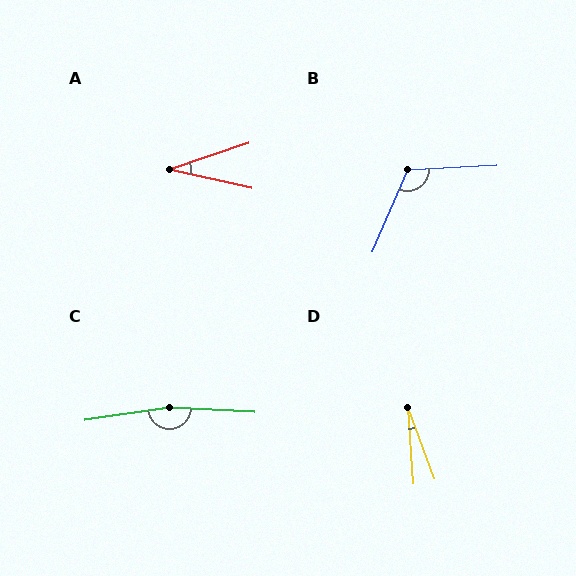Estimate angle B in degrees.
Approximately 116 degrees.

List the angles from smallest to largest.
D (16°), A (31°), B (116°), C (168°).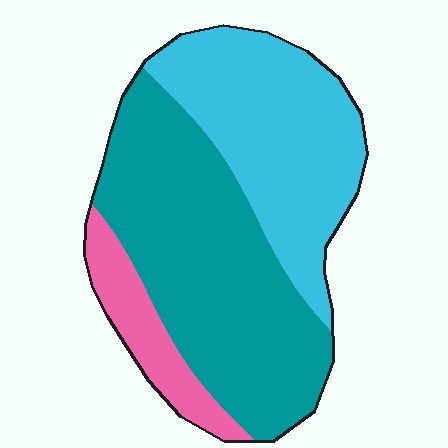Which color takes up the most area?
Teal, at roughly 50%.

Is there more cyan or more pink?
Cyan.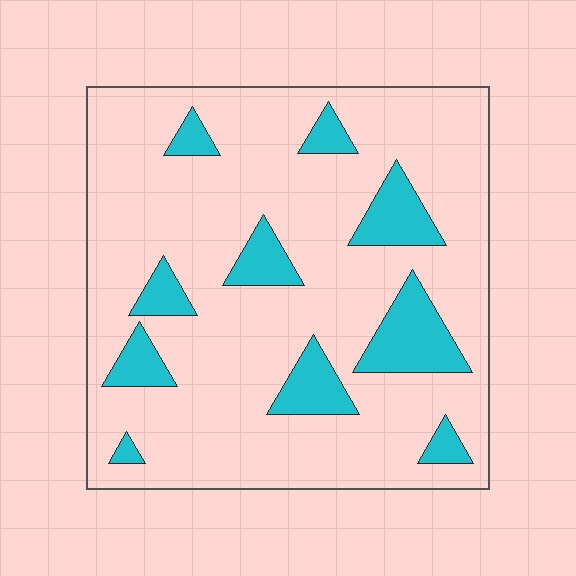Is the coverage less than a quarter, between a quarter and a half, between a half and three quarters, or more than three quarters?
Less than a quarter.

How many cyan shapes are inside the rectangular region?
10.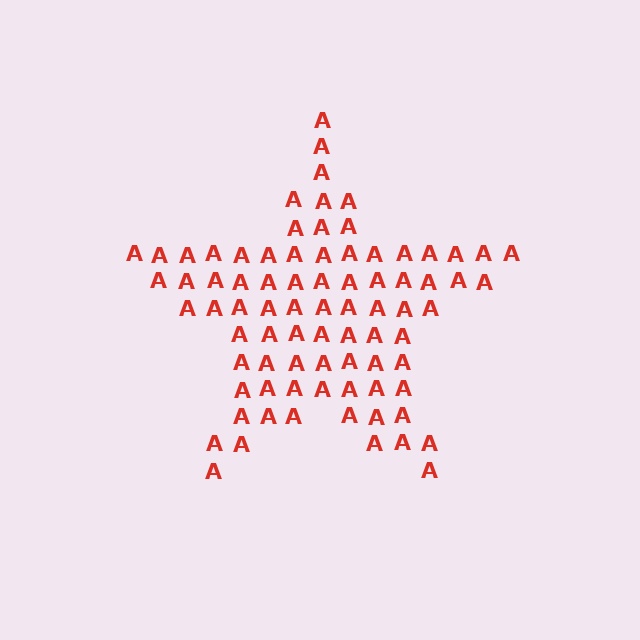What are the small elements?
The small elements are letter A's.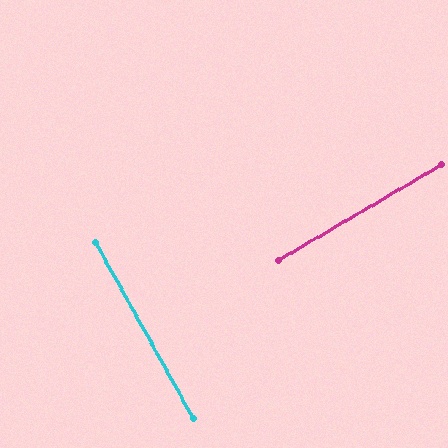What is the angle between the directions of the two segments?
Approximately 89 degrees.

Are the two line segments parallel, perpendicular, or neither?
Perpendicular — they meet at approximately 89°.